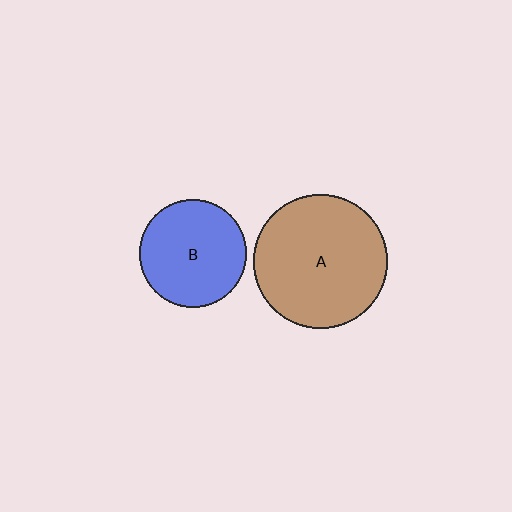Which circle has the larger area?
Circle A (brown).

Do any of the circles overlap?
No, none of the circles overlap.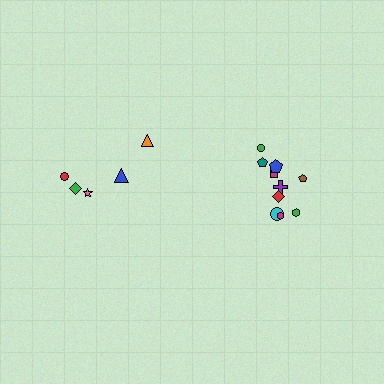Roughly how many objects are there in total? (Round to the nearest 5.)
Roughly 15 objects in total.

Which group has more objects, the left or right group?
The right group.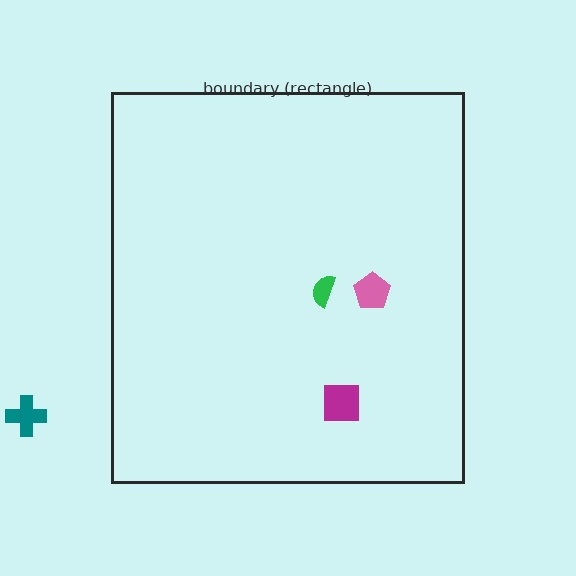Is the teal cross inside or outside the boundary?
Outside.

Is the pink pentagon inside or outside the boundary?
Inside.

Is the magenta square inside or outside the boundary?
Inside.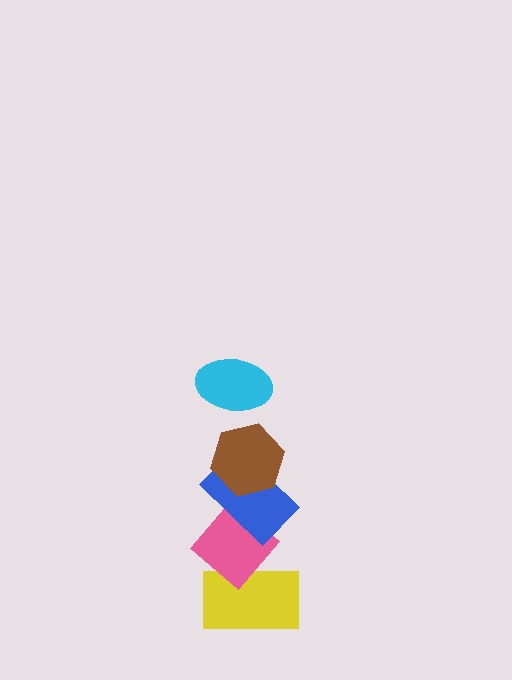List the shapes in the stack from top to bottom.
From top to bottom: the cyan ellipse, the brown hexagon, the blue rectangle, the pink diamond, the yellow rectangle.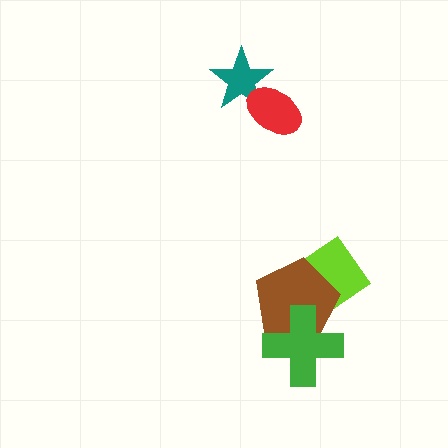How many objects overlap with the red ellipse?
1 object overlaps with the red ellipse.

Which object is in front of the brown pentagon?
The green cross is in front of the brown pentagon.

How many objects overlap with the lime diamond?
1 object overlaps with the lime diamond.